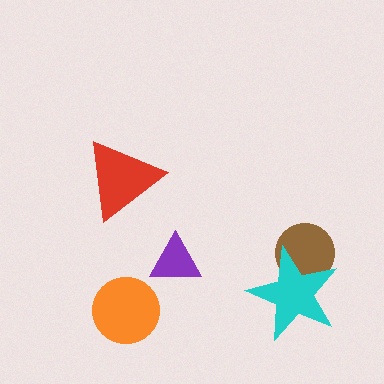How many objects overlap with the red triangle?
0 objects overlap with the red triangle.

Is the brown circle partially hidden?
Yes, it is partially covered by another shape.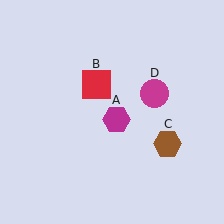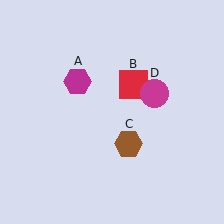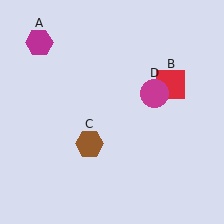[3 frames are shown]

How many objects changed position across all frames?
3 objects changed position: magenta hexagon (object A), red square (object B), brown hexagon (object C).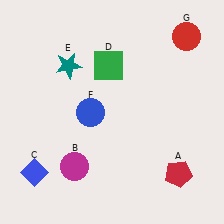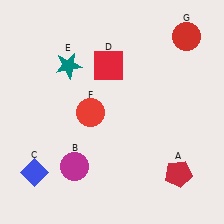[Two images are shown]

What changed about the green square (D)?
In Image 1, D is green. In Image 2, it changed to red.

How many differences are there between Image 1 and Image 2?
There are 2 differences between the two images.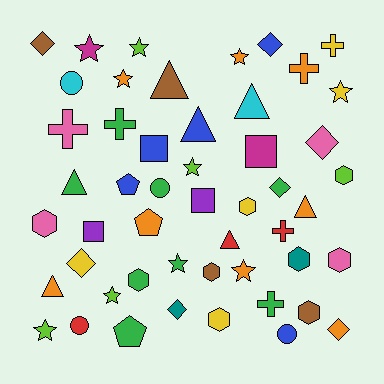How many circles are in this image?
There are 4 circles.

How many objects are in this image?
There are 50 objects.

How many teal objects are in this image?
There are 2 teal objects.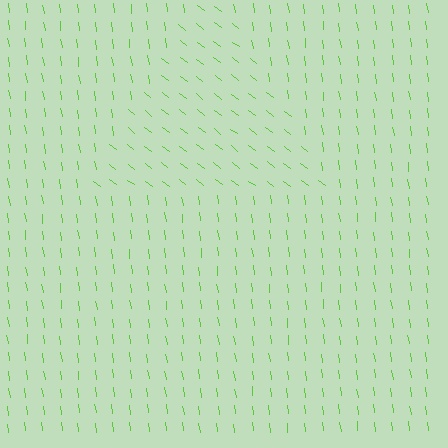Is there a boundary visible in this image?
Yes, there is a texture boundary formed by a change in line orientation.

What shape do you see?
I see a triangle.